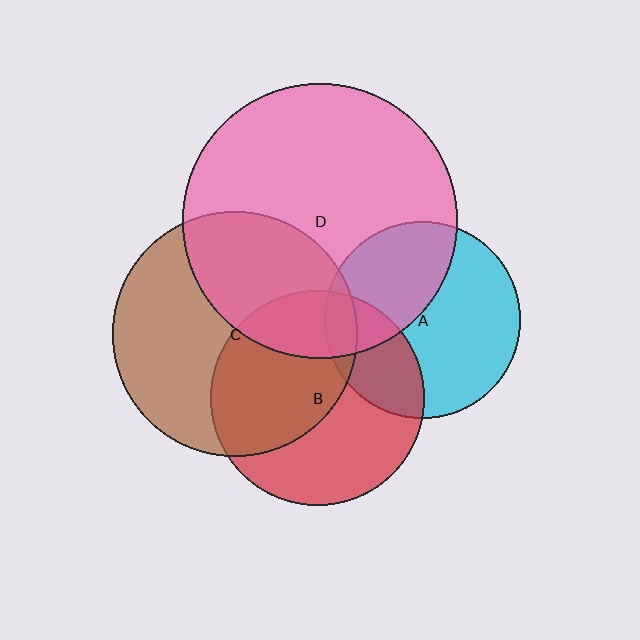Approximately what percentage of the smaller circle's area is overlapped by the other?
Approximately 50%.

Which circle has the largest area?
Circle D (pink).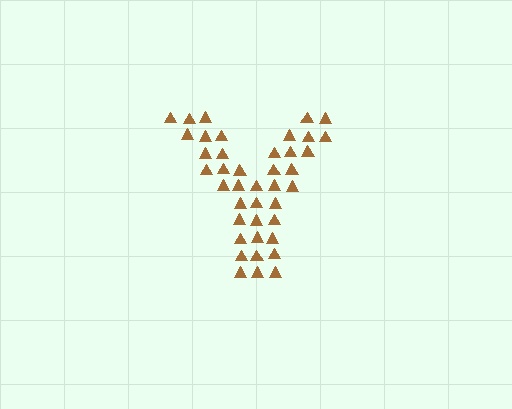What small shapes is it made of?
It is made of small triangles.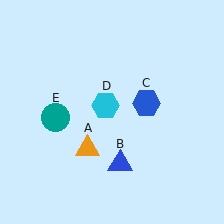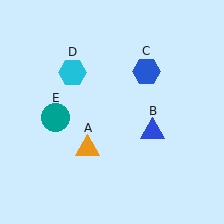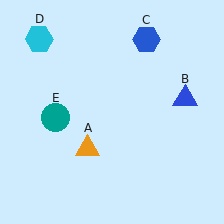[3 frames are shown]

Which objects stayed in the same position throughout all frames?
Orange triangle (object A) and teal circle (object E) remained stationary.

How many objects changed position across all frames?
3 objects changed position: blue triangle (object B), blue hexagon (object C), cyan hexagon (object D).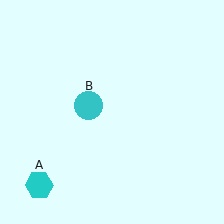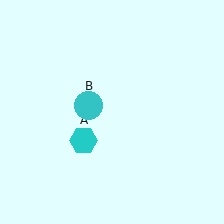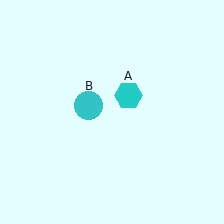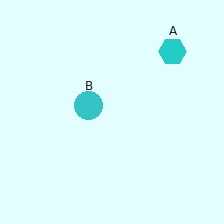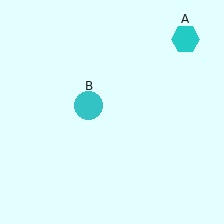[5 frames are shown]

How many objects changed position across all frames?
1 object changed position: cyan hexagon (object A).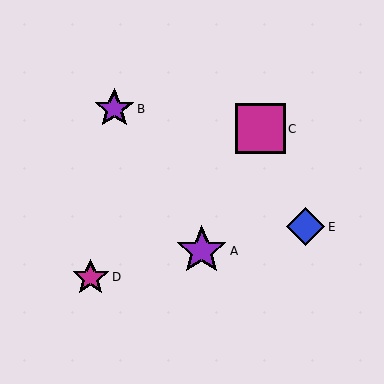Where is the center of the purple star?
The center of the purple star is at (202, 251).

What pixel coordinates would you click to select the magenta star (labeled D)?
Click at (91, 277) to select the magenta star D.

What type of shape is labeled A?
Shape A is a purple star.